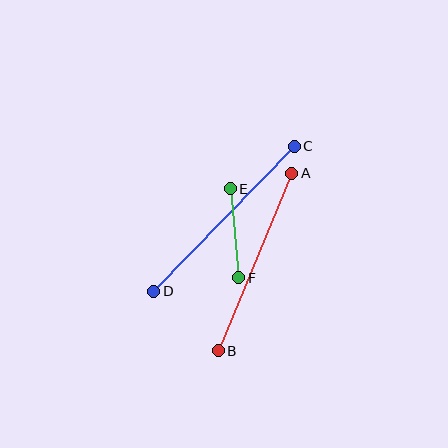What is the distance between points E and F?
The distance is approximately 90 pixels.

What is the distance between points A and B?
The distance is approximately 192 pixels.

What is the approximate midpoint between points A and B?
The midpoint is at approximately (255, 262) pixels.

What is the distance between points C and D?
The distance is approximately 202 pixels.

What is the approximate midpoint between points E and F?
The midpoint is at approximately (235, 233) pixels.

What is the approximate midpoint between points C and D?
The midpoint is at approximately (224, 219) pixels.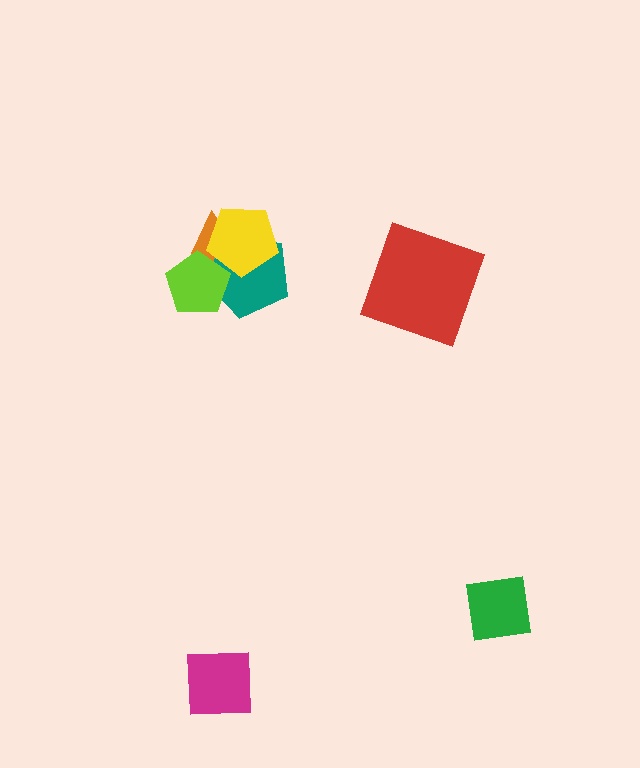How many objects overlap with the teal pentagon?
3 objects overlap with the teal pentagon.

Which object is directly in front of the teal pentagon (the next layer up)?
The lime pentagon is directly in front of the teal pentagon.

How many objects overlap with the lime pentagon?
3 objects overlap with the lime pentagon.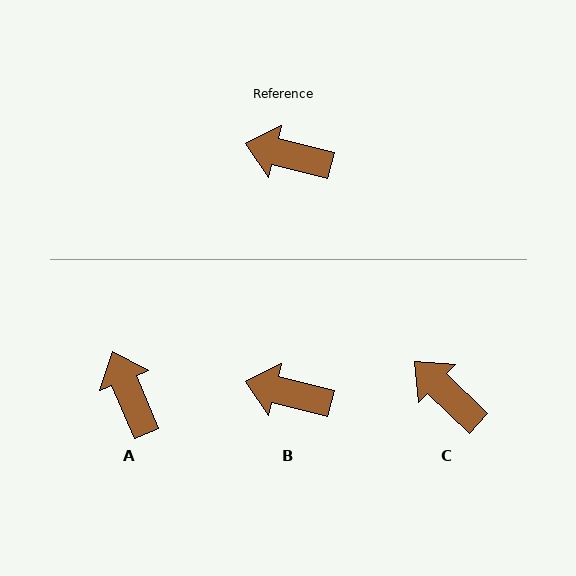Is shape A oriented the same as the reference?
No, it is off by about 53 degrees.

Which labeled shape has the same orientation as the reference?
B.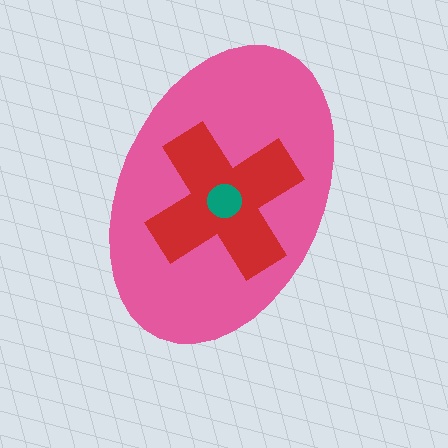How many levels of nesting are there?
3.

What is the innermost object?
The teal circle.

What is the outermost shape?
The pink ellipse.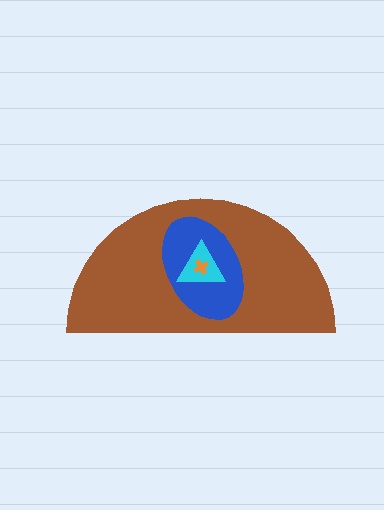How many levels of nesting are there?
4.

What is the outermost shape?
The brown semicircle.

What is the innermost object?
The orange cross.